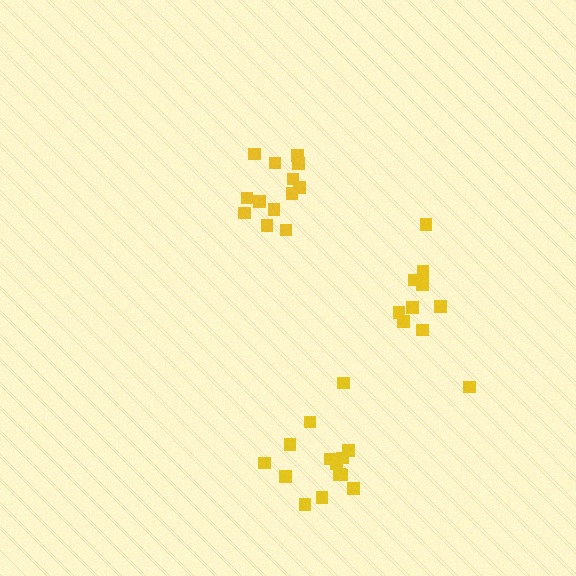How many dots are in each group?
Group 1: 10 dots, Group 2: 13 dots, Group 3: 14 dots (37 total).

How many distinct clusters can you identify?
There are 3 distinct clusters.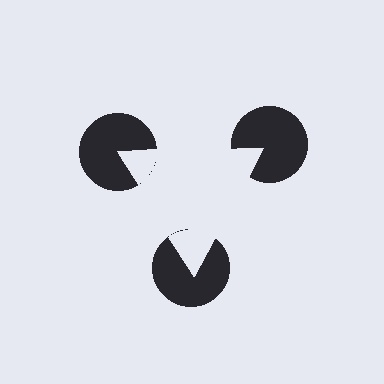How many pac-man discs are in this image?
There are 3 — one at each vertex of the illusory triangle.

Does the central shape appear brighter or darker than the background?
It typically appears slightly brighter than the background, even though no actual brightness change is drawn.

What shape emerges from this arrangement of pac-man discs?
An illusory triangle — its edges are inferred from the aligned wedge cuts in the pac-man discs, not physically drawn.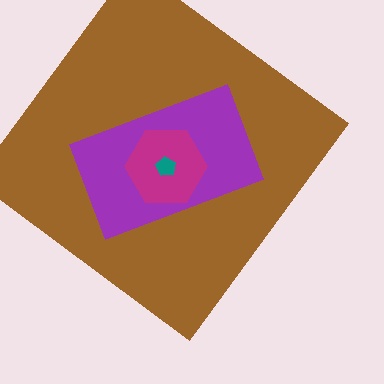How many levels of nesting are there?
4.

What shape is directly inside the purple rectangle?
The magenta hexagon.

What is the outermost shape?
The brown diamond.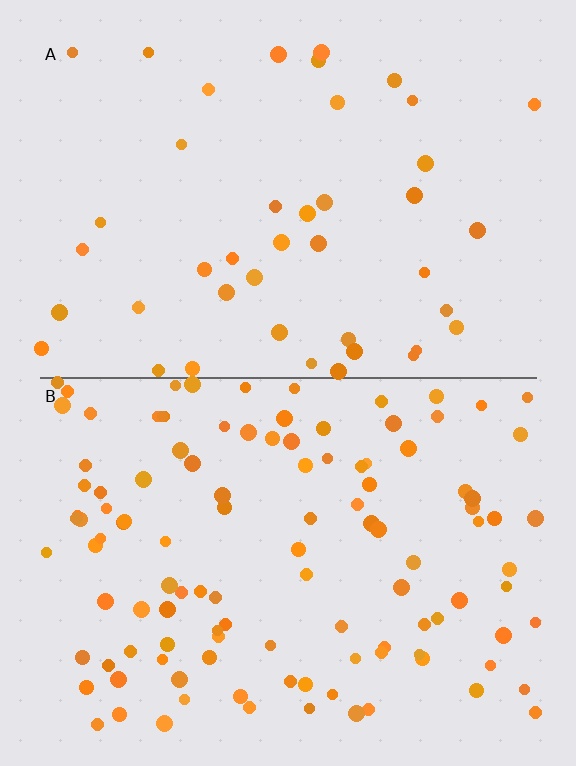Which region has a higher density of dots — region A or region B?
B (the bottom).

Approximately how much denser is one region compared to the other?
Approximately 2.7× — region B over region A.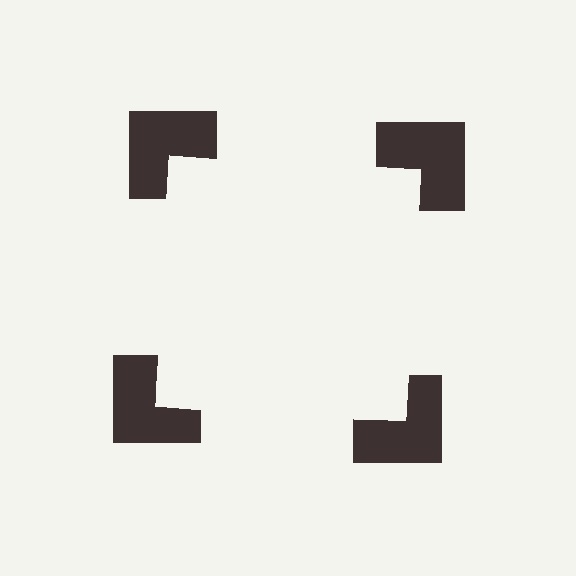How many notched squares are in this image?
There are 4 — one at each vertex of the illusory square.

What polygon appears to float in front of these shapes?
An illusory square — its edges are inferred from the aligned wedge cuts in the notched squares, not physically drawn.